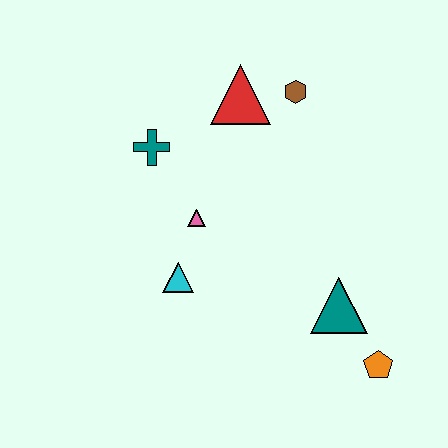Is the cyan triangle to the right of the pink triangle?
No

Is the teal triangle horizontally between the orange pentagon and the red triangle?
Yes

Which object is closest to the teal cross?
The pink triangle is closest to the teal cross.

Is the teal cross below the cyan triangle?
No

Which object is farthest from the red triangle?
The orange pentagon is farthest from the red triangle.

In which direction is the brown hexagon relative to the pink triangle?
The brown hexagon is above the pink triangle.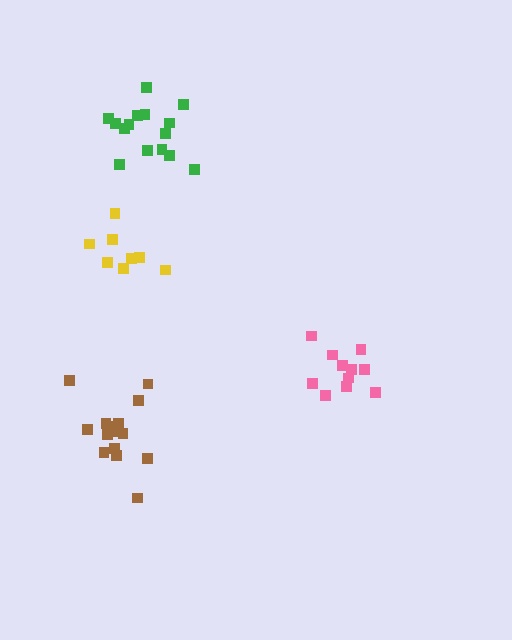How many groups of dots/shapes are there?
There are 4 groups.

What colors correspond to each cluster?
The clusters are colored: green, brown, yellow, pink.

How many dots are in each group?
Group 1: 15 dots, Group 2: 15 dots, Group 3: 9 dots, Group 4: 11 dots (50 total).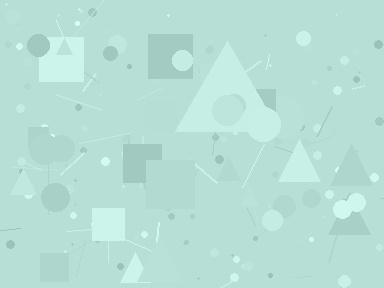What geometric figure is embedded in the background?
A triangle is embedded in the background.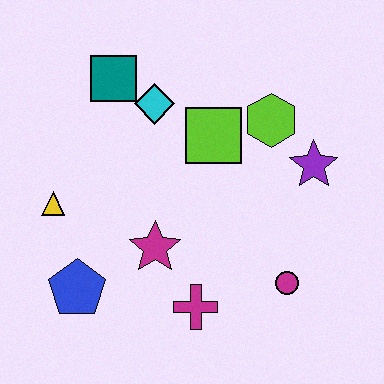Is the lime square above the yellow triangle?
Yes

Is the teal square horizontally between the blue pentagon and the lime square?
Yes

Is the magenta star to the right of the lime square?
No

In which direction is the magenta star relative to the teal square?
The magenta star is below the teal square.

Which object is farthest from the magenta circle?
The teal square is farthest from the magenta circle.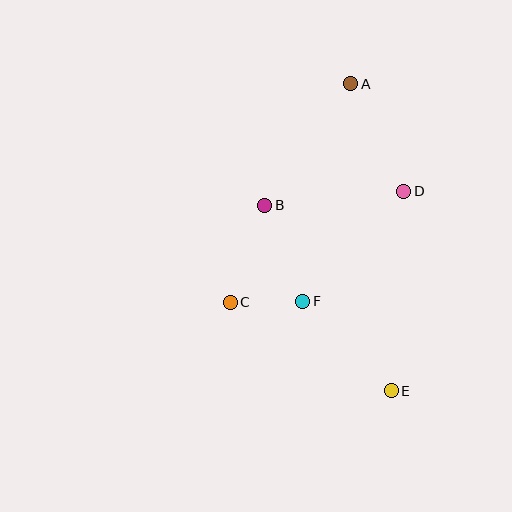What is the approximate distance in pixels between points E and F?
The distance between E and F is approximately 126 pixels.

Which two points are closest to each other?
Points C and F are closest to each other.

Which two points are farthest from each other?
Points A and E are farthest from each other.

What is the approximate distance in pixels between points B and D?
The distance between B and D is approximately 140 pixels.